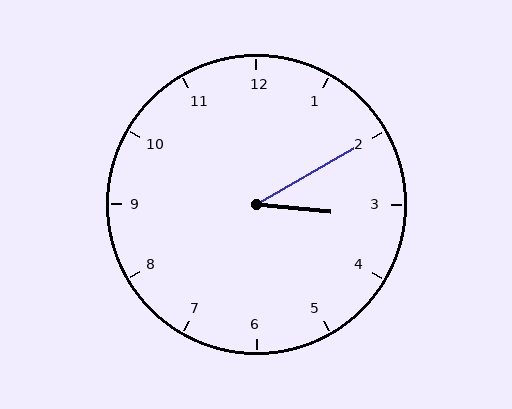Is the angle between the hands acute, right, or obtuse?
It is acute.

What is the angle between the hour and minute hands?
Approximately 35 degrees.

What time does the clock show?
3:10.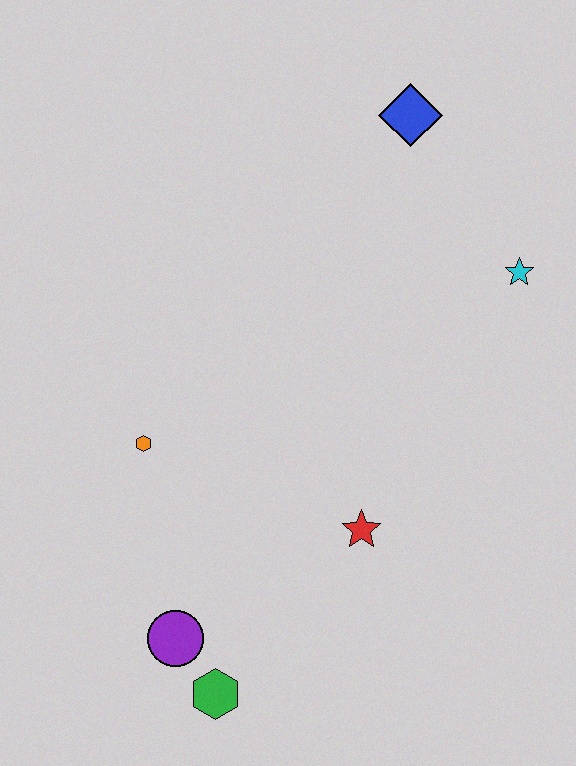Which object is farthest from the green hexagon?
The blue diamond is farthest from the green hexagon.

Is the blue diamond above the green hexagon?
Yes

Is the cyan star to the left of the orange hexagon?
No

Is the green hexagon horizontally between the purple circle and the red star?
Yes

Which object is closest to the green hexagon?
The purple circle is closest to the green hexagon.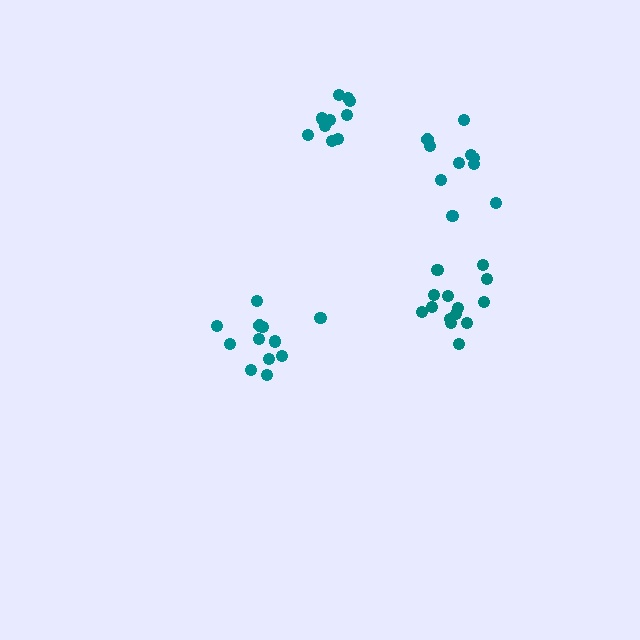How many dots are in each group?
Group 1: 14 dots, Group 2: 12 dots, Group 3: 10 dots, Group 4: 10 dots (46 total).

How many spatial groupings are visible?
There are 4 spatial groupings.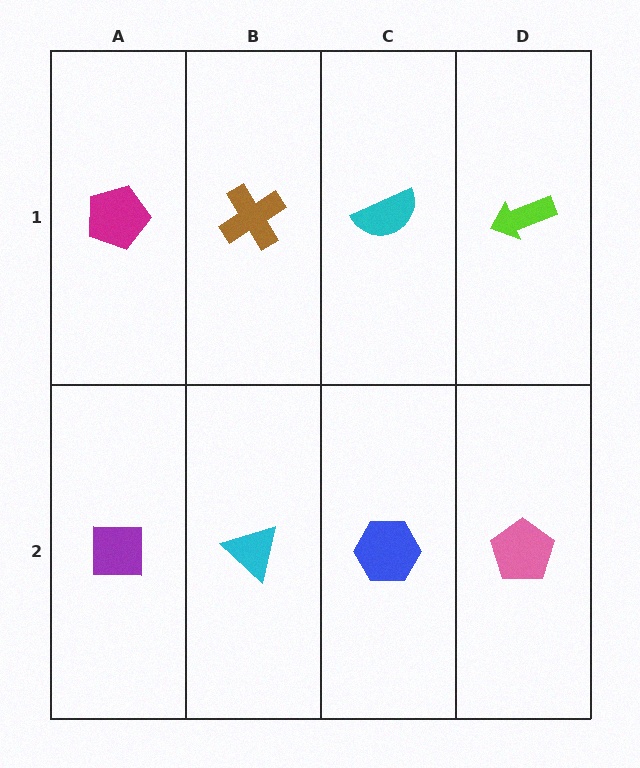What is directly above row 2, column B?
A brown cross.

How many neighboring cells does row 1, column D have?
2.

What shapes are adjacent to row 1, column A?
A purple square (row 2, column A), a brown cross (row 1, column B).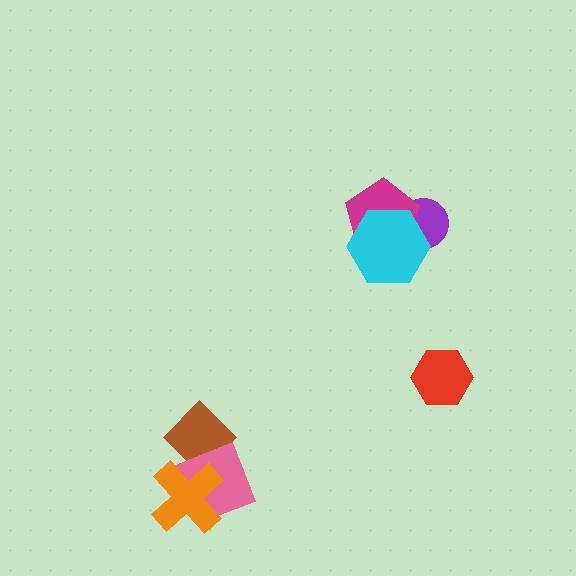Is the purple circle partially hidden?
Yes, it is partially covered by another shape.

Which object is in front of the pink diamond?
The orange cross is in front of the pink diamond.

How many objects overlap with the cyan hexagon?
2 objects overlap with the cyan hexagon.